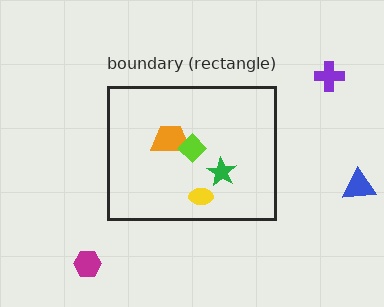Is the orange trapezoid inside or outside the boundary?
Inside.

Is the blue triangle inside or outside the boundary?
Outside.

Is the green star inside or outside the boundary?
Inside.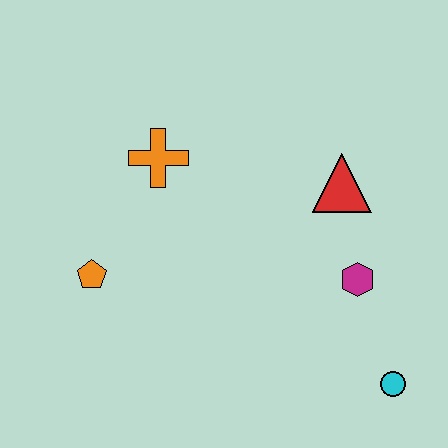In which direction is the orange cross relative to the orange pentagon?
The orange cross is above the orange pentagon.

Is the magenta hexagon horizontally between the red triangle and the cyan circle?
Yes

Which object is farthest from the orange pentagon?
The cyan circle is farthest from the orange pentagon.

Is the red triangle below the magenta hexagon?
No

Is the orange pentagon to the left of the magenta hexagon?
Yes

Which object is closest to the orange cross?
The orange pentagon is closest to the orange cross.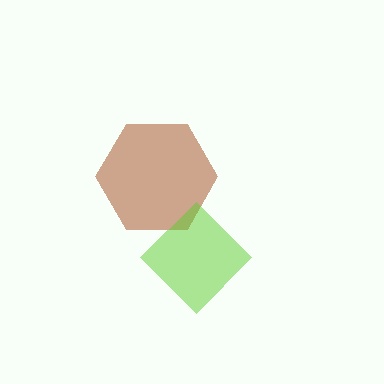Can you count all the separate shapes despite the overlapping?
Yes, there are 2 separate shapes.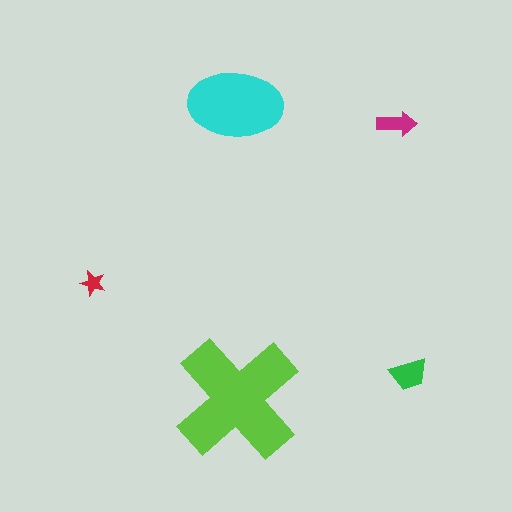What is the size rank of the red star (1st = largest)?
5th.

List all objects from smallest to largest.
The red star, the magenta arrow, the green trapezoid, the cyan ellipse, the lime cross.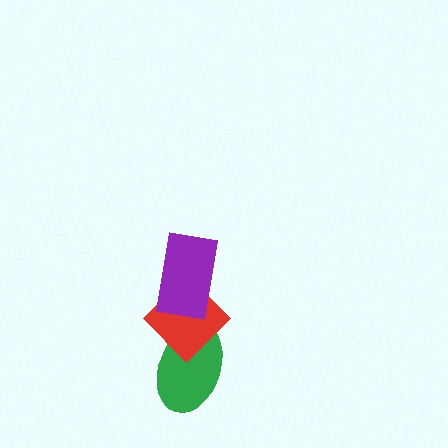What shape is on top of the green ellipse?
The red diamond is on top of the green ellipse.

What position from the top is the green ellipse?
The green ellipse is 3rd from the top.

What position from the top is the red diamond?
The red diamond is 2nd from the top.